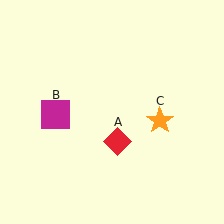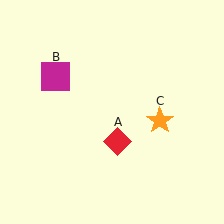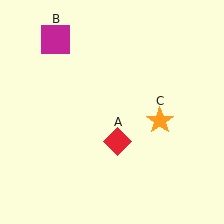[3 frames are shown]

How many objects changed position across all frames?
1 object changed position: magenta square (object B).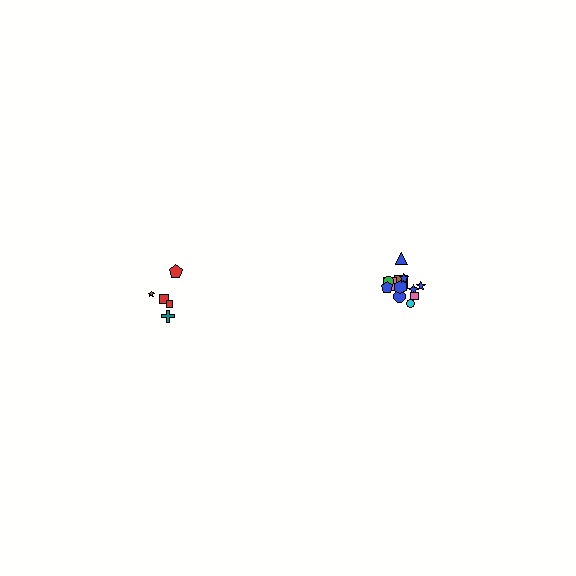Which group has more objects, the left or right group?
The right group.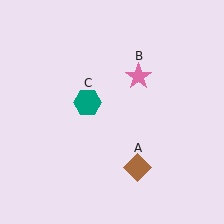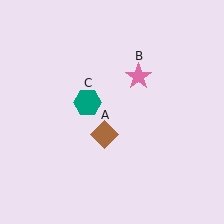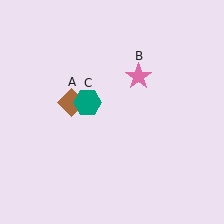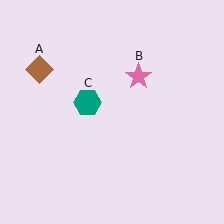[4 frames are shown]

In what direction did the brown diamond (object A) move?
The brown diamond (object A) moved up and to the left.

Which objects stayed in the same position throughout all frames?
Pink star (object B) and teal hexagon (object C) remained stationary.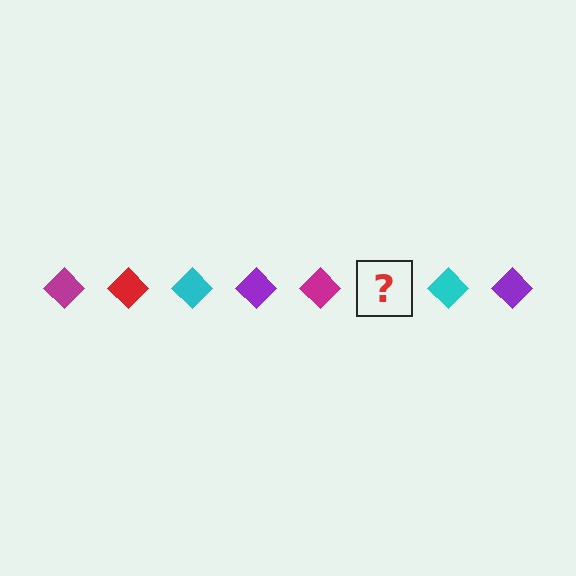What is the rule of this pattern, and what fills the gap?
The rule is that the pattern cycles through magenta, red, cyan, purple diamonds. The gap should be filled with a red diamond.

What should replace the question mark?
The question mark should be replaced with a red diamond.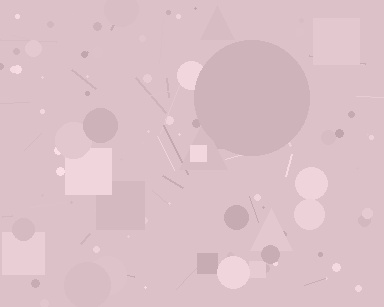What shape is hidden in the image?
A circle is hidden in the image.